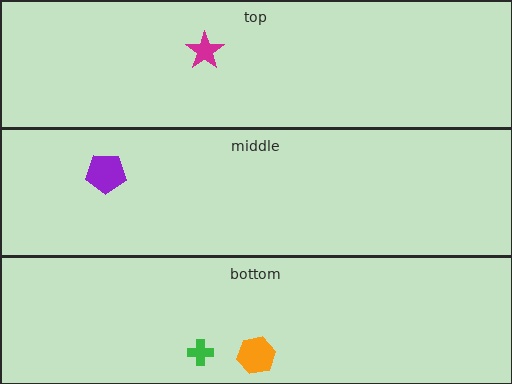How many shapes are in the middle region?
1.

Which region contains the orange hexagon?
The bottom region.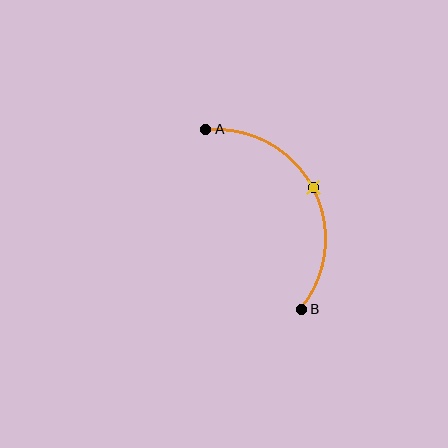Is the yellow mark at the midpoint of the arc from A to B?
Yes. The yellow mark lies on the arc at equal arc-length from both A and B — it is the arc midpoint.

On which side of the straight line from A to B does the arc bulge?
The arc bulges to the right of the straight line connecting A and B.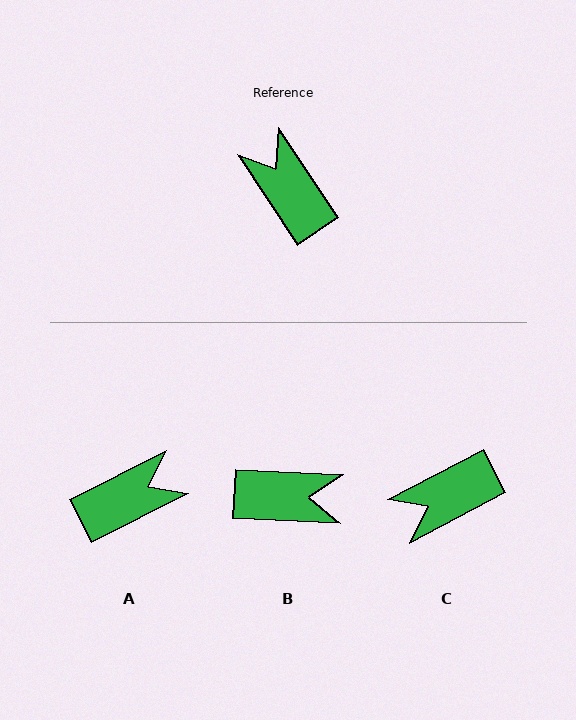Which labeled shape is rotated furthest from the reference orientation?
B, about 127 degrees away.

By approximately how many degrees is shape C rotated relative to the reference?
Approximately 84 degrees counter-clockwise.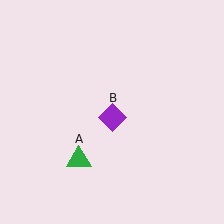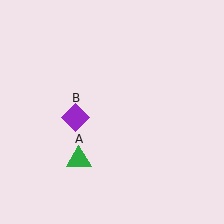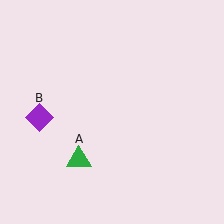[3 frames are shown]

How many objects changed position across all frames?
1 object changed position: purple diamond (object B).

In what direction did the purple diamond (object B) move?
The purple diamond (object B) moved left.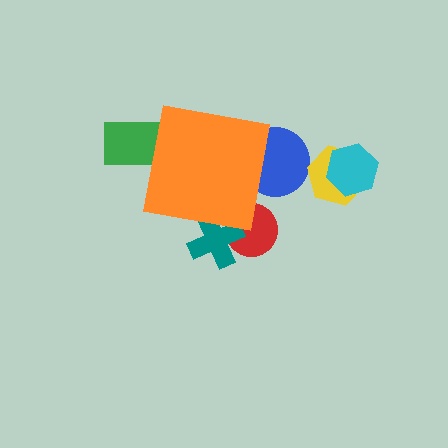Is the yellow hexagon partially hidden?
No, the yellow hexagon is fully visible.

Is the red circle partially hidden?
Yes, the red circle is partially hidden behind the orange square.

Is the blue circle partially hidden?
Yes, the blue circle is partially hidden behind the orange square.